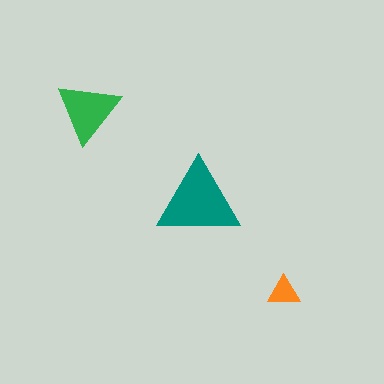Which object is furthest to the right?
The orange triangle is rightmost.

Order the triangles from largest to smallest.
the teal one, the green one, the orange one.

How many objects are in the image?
There are 3 objects in the image.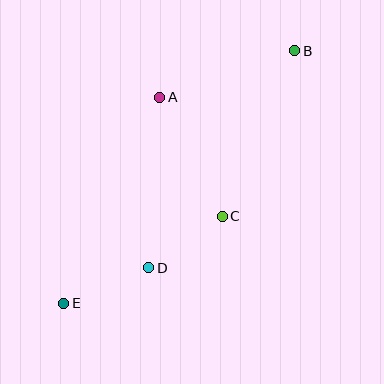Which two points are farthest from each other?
Points B and E are farthest from each other.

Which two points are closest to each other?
Points C and D are closest to each other.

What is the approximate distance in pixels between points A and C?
The distance between A and C is approximately 135 pixels.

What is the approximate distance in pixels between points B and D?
The distance between B and D is approximately 261 pixels.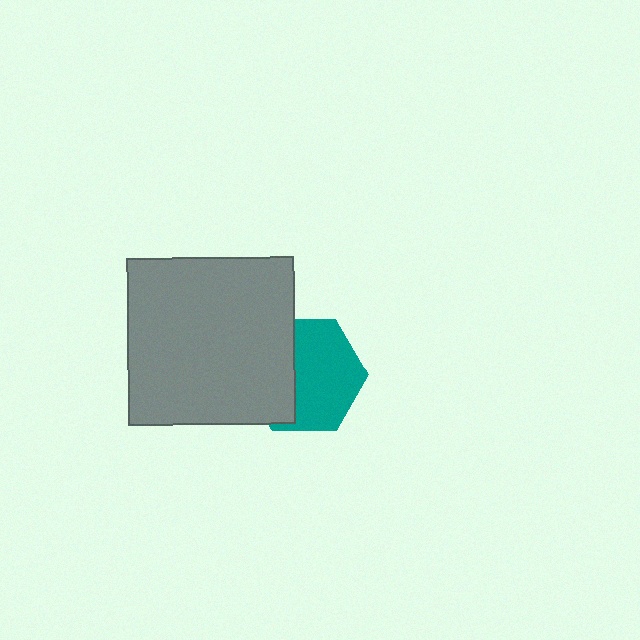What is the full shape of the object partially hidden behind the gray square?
The partially hidden object is a teal hexagon.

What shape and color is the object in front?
The object in front is a gray square.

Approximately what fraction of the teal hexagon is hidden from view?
Roughly 40% of the teal hexagon is hidden behind the gray square.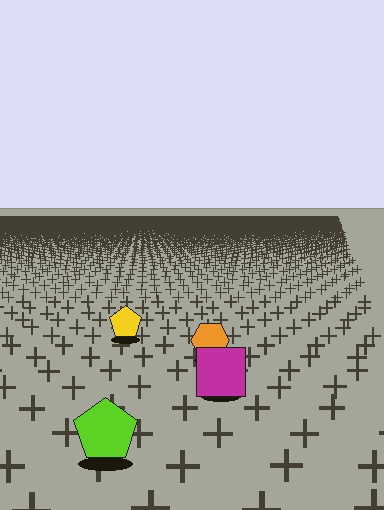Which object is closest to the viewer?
The lime pentagon is closest. The texture marks near it are larger and more spread out.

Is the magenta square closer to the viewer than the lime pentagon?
No. The lime pentagon is closer — you can tell from the texture gradient: the ground texture is coarser near it.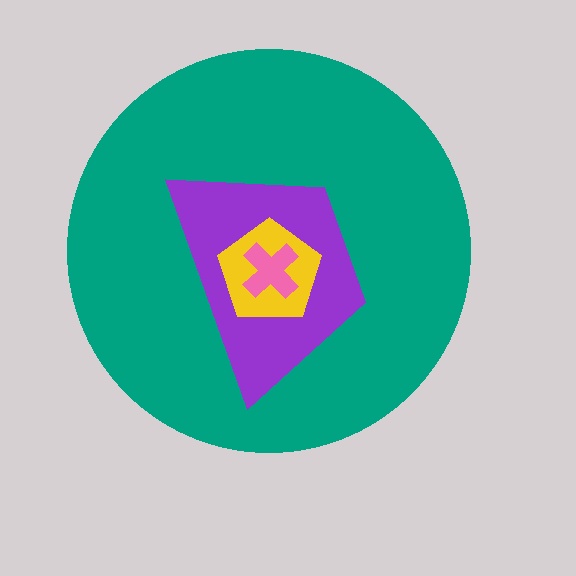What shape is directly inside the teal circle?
The purple trapezoid.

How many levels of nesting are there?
4.